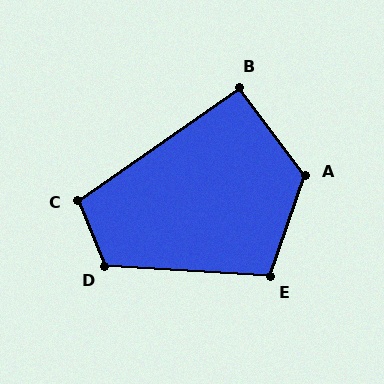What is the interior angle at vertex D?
Approximately 116 degrees (obtuse).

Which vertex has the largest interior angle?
A, at approximately 124 degrees.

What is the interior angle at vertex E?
Approximately 106 degrees (obtuse).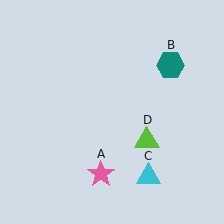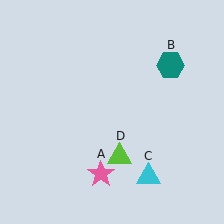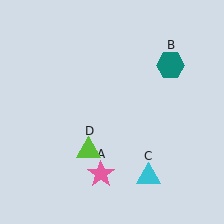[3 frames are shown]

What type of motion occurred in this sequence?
The lime triangle (object D) rotated clockwise around the center of the scene.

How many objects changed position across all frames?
1 object changed position: lime triangle (object D).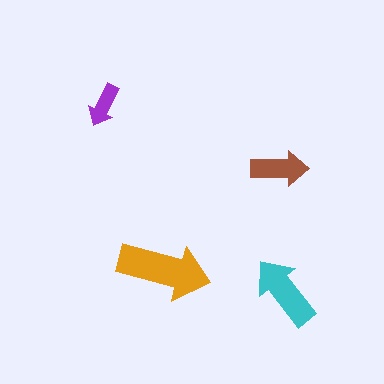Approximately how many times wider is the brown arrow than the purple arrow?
About 1.5 times wider.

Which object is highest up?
The purple arrow is topmost.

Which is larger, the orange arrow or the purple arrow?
The orange one.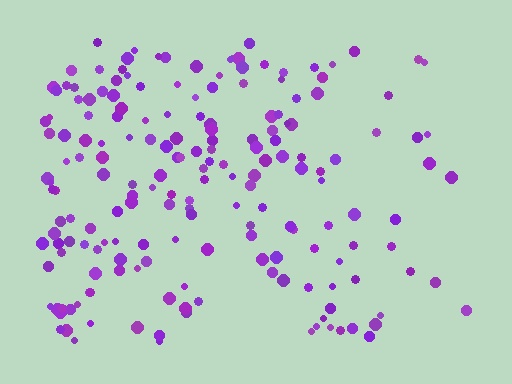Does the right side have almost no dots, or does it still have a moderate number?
Still a moderate number, just noticeably fewer than the left.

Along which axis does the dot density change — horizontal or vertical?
Horizontal.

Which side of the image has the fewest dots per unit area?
The right.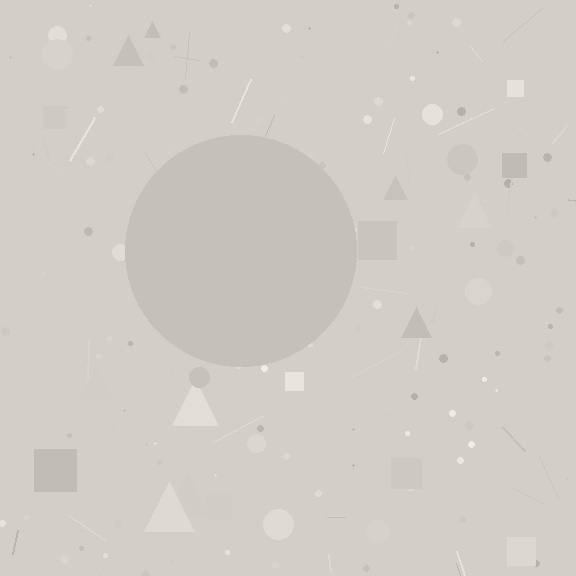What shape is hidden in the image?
A circle is hidden in the image.